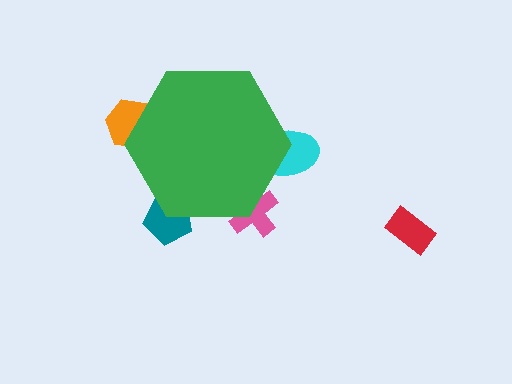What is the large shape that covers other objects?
A green hexagon.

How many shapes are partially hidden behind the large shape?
4 shapes are partially hidden.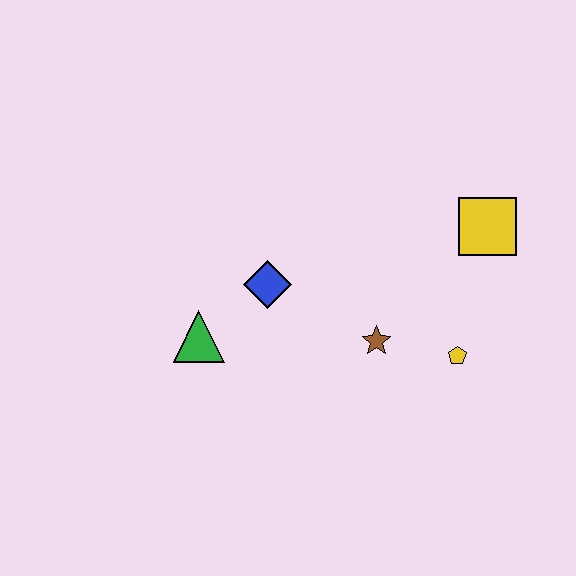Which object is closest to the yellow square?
The yellow pentagon is closest to the yellow square.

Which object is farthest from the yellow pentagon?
The green triangle is farthest from the yellow pentagon.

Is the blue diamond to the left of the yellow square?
Yes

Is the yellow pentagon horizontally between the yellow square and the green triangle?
Yes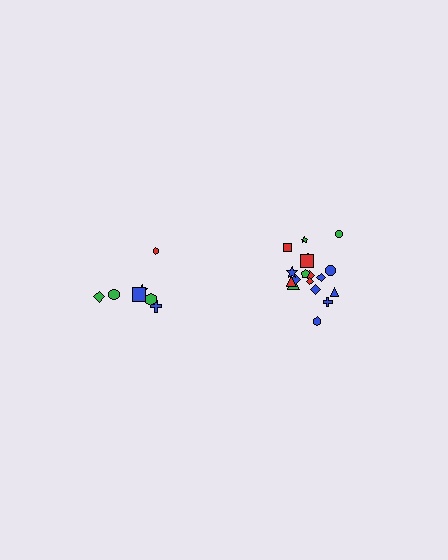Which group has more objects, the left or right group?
The right group.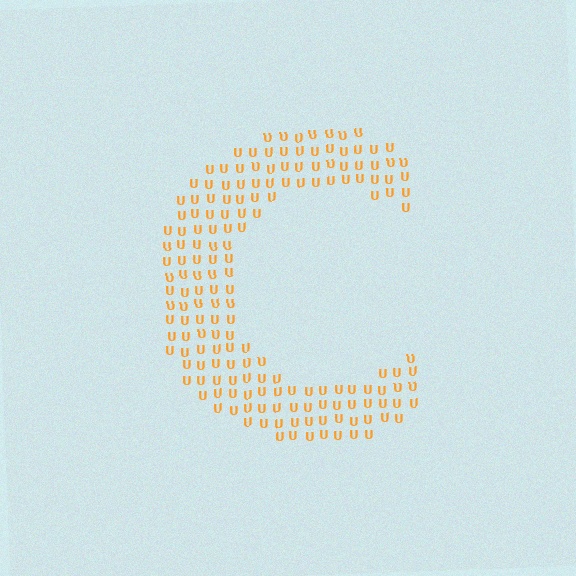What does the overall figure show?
The overall figure shows the letter C.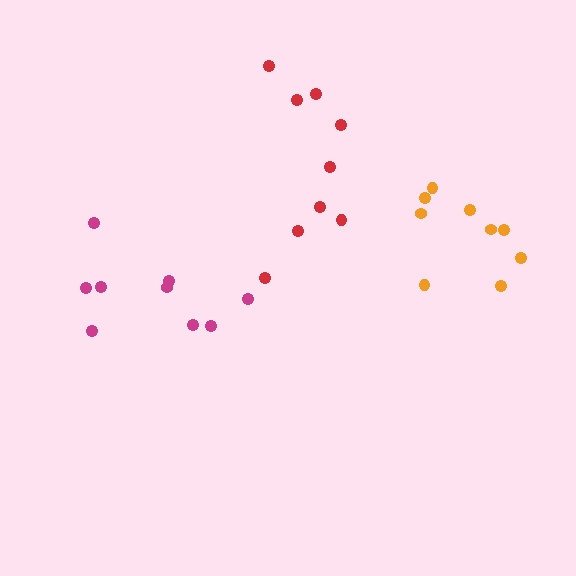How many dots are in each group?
Group 1: 9 dots, Group 2: 9 dots, Group 3: 9 dots (27 total).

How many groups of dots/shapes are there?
There are 3 groups.